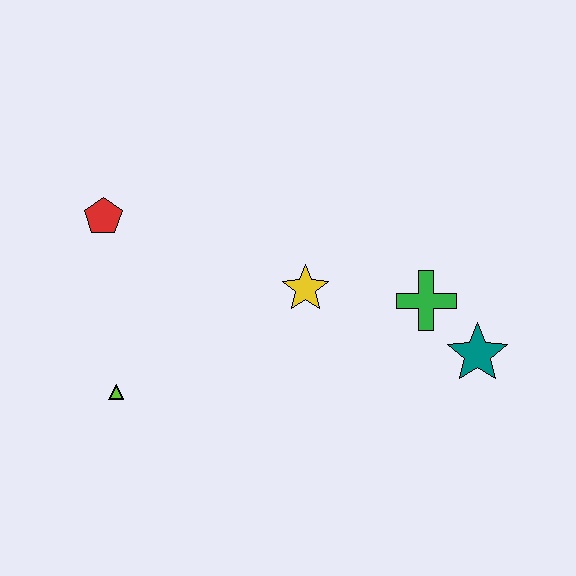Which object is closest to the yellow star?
The green cross is closest to the yellow star.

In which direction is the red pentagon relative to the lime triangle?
The red pentagon is above the lime triangle.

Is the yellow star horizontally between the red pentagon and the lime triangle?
No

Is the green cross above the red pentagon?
No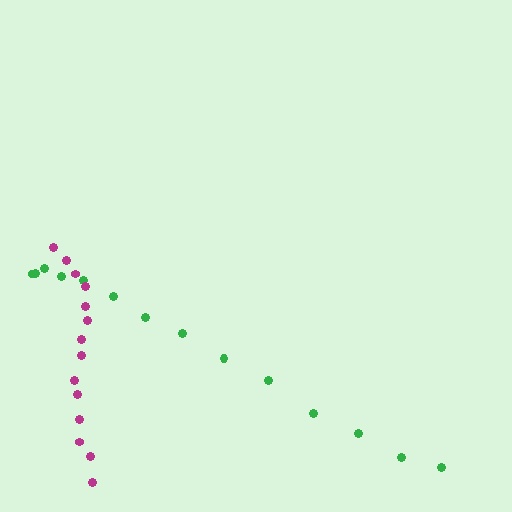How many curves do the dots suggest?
There are 2 distinct paths.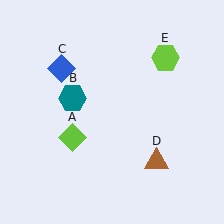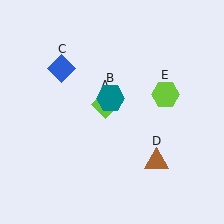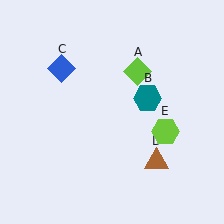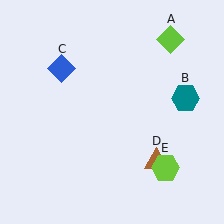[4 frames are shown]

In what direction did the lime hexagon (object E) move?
The lime hexagon (object E) moved down.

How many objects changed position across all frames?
3 objects changed position: lime diamond (object A), teal hexagon (object B), lime hexagon (object E).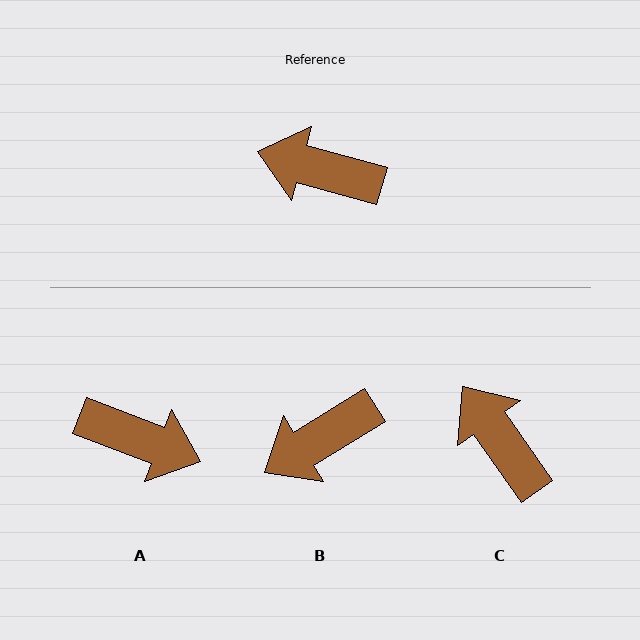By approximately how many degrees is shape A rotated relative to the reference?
Approximately 174 degrees counter-clockwise.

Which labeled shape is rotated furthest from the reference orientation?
A, about 174 degrees away.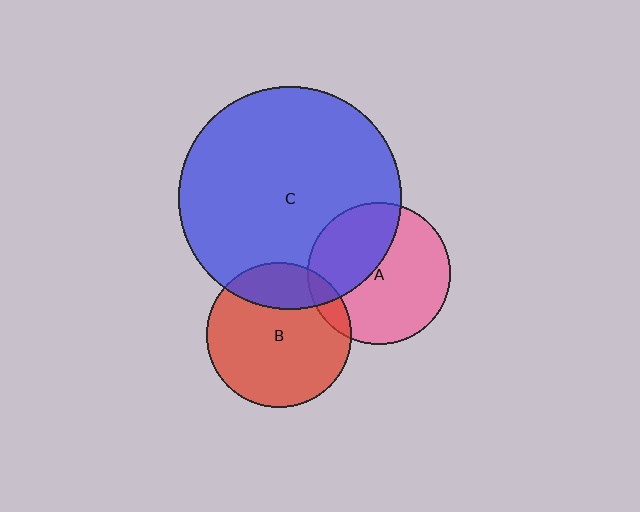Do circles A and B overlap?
Yes.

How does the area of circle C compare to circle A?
Approximately 2.4 times.